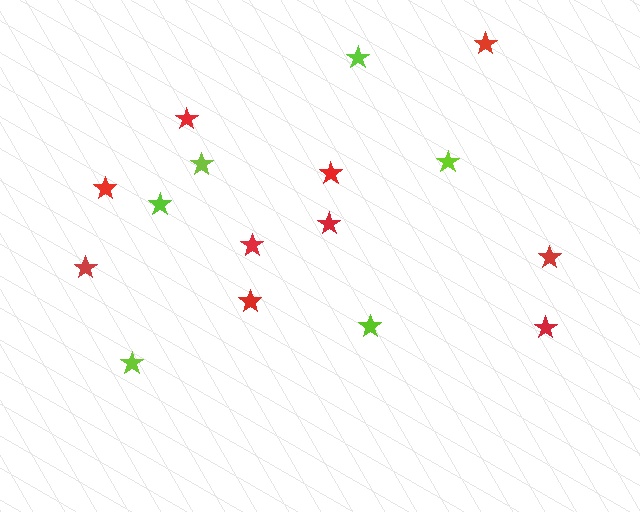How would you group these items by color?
There are 2 groups: one group of red stars (10) and one group of lime stars (6).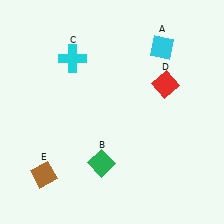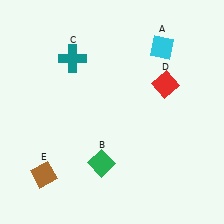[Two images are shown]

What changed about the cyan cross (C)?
In Image 1, C is cyan. In Image 2, it changed to teal.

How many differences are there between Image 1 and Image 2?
There is 1 difference between the two images.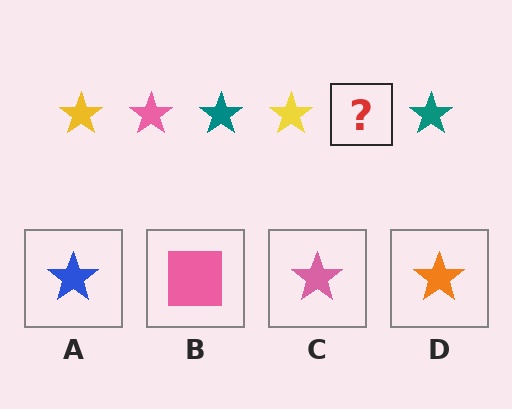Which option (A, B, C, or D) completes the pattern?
C.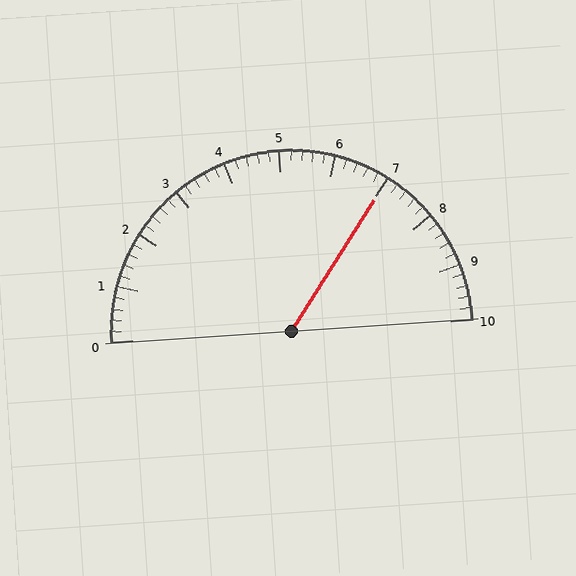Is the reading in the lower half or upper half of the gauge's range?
The reading is in the upper half of the range (0 to 10).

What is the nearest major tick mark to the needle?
The nearest major tick mark is 7.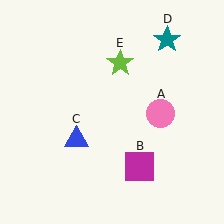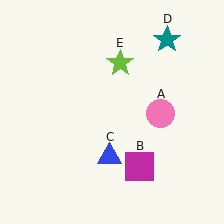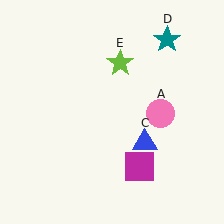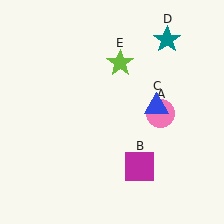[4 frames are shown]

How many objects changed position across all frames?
1 object changed position: blue triangle (object C).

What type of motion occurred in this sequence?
The blue triangle (object C) rotated counterclockwise around the center of the scene.